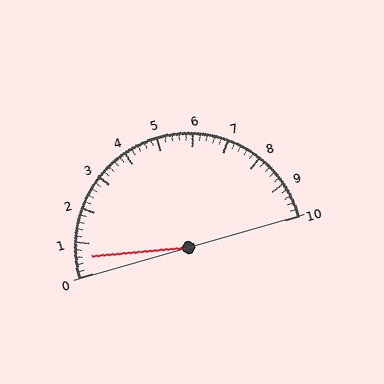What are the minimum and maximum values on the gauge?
The gauge ranges from 0 to 10.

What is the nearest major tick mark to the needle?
The nearest major tick mark is 1.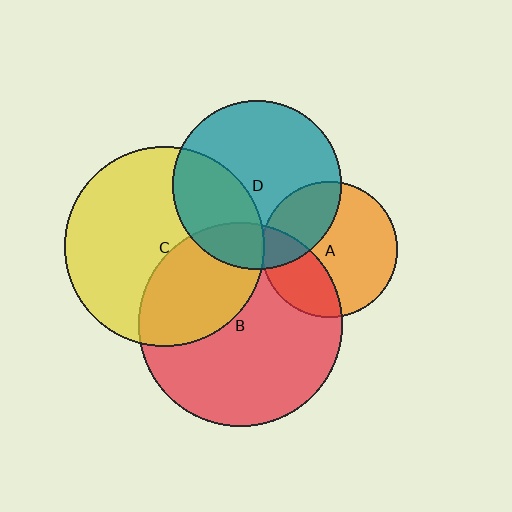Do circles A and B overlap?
Yes.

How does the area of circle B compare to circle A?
Approximately 2.3 times.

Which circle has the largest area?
Circle B (red).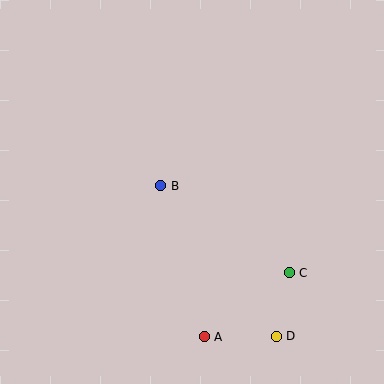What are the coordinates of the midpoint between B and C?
The midpoint between B and C is at (225, 229).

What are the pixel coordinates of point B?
Point B is at (161, 186).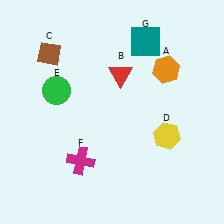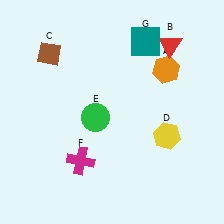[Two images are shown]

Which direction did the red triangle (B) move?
The red triangle (B) moved right.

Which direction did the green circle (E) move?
The green circle (E) moved right.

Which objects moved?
The objects that moved are: the red triangle (B), the green circle (E).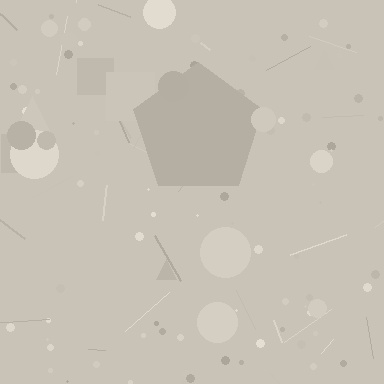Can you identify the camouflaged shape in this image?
The camouflaged shape is a pentagon.